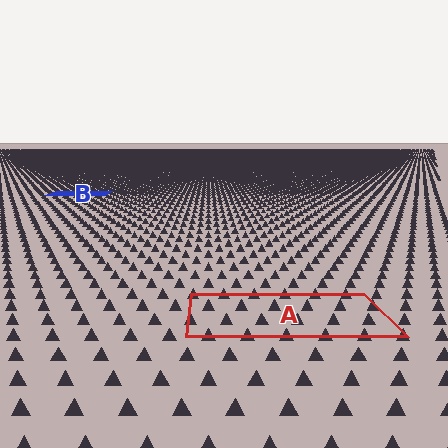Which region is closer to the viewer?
Region A is closer. The texture elements there are larger and more spread out.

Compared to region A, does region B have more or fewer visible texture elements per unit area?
Region B has more texture elements per unit area — they are packed more densely because it is farther away.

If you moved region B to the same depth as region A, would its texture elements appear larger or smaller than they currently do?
They would appear larger. At a closer depth, the same texture elements are projected at a bigger on-screen size.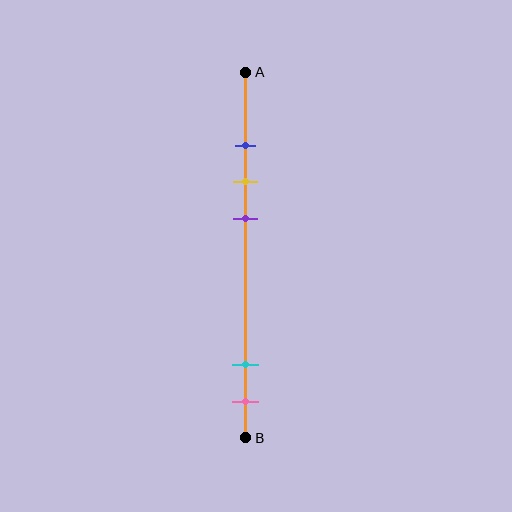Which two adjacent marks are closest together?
The blue and yellow marks are the closest adjacent pair.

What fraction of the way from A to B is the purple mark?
The purple mark is approximately 40% (0.4) of the way from A to B.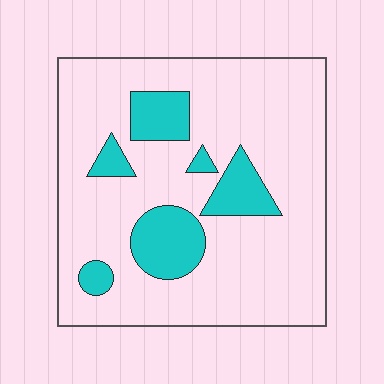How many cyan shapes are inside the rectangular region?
6.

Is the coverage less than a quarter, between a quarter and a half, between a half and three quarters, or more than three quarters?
Less than a quarter.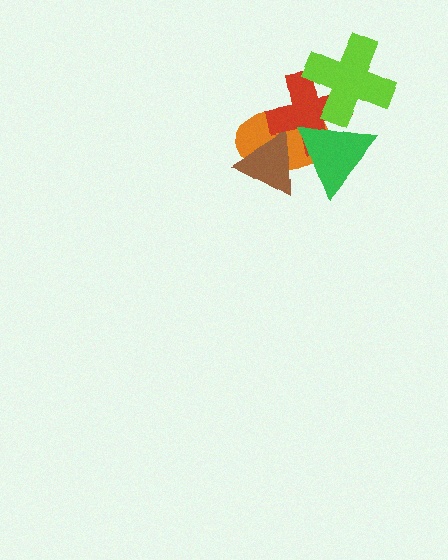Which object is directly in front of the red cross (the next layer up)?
The lime cross is directly in front of the red cross.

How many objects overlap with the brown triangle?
3 objects overlap with the brown triangle.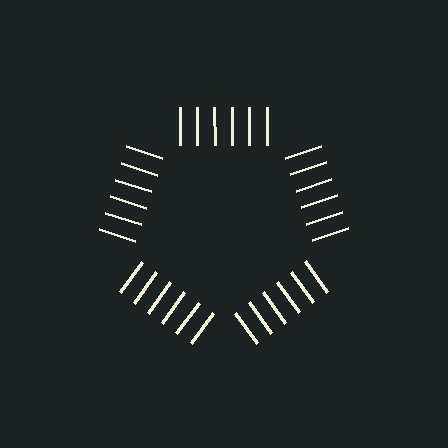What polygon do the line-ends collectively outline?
An illusory pentagon — the line segments terminate on its edges but no continuous stroke is drawn.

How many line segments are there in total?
30 — 6 along each of the 5 edges.